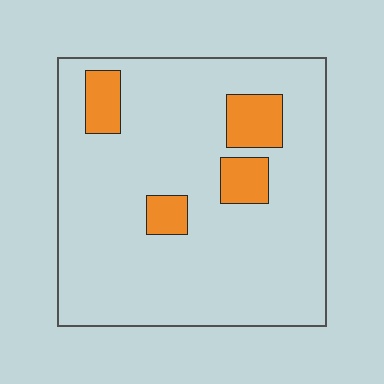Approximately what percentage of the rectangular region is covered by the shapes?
Approximately 15%.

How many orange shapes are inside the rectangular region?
4.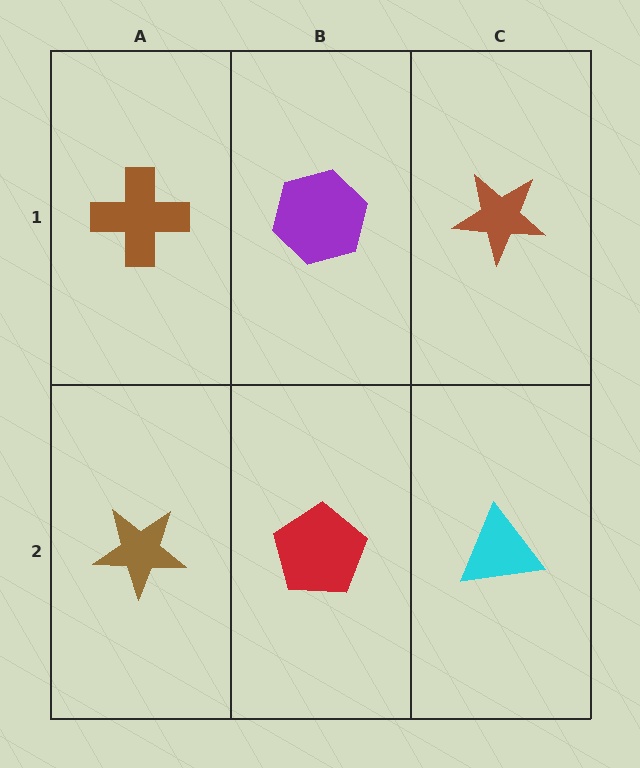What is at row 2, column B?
A red pentagon.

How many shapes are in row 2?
3 shapes.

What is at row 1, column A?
A brown cross.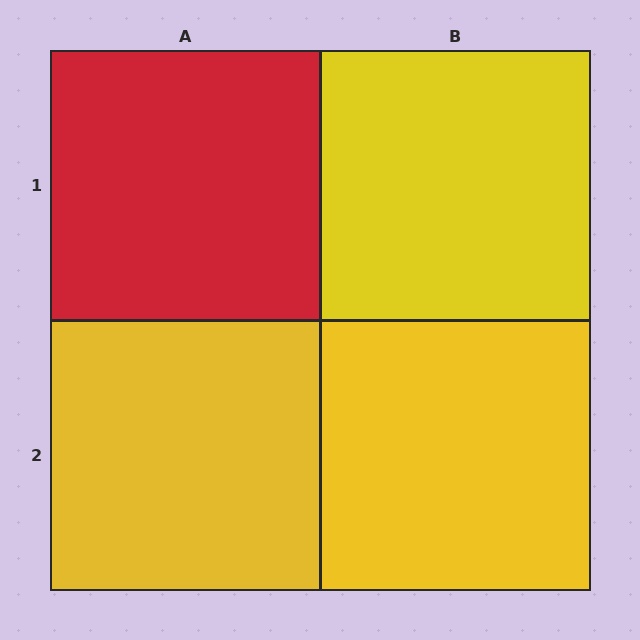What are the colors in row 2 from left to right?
Yellow, yellow.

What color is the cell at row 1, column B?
Yellow.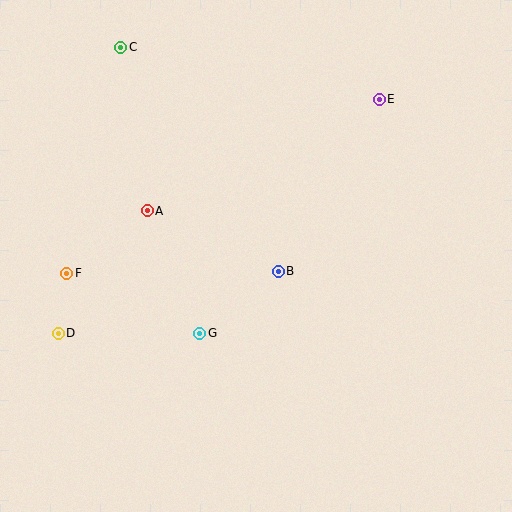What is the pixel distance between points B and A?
The distance between B and A is 144 pixels.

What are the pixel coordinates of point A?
Point A is at (147, 211).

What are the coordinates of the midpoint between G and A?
The midpoint between G and A is at (173, 272).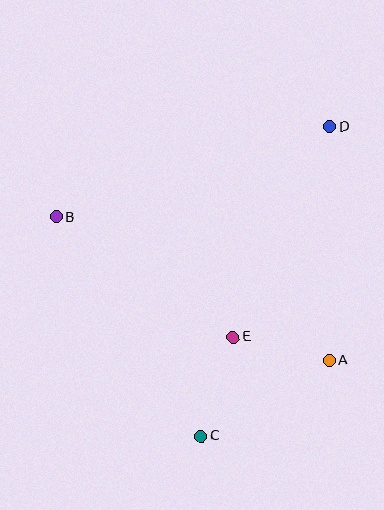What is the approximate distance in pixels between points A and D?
The distance between A and D is approximately 234 pixels.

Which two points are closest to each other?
Points A and E are closest to each other.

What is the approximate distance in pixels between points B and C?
The distance between B and C is approximately 263 pixels.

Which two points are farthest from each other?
Points C and D are farthest from each other.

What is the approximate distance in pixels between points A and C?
The distance between A and C is approximately 149 pixels.